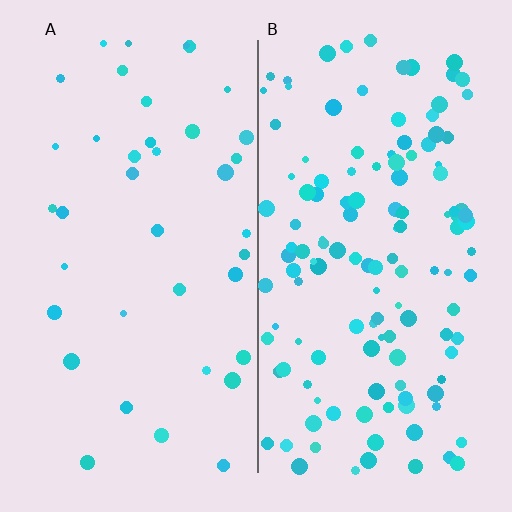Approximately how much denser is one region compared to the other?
Approximately 3.4× — region B over region A.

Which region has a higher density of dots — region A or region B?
B (the right).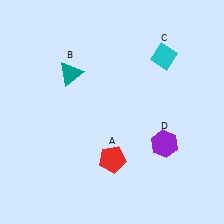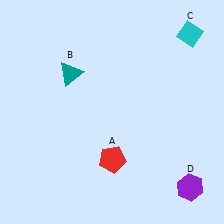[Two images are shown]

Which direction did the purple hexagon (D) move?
The purple hexagon (D) moved down.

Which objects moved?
The objects that moved are: the cyan diamond (C), the purple hexagon (D).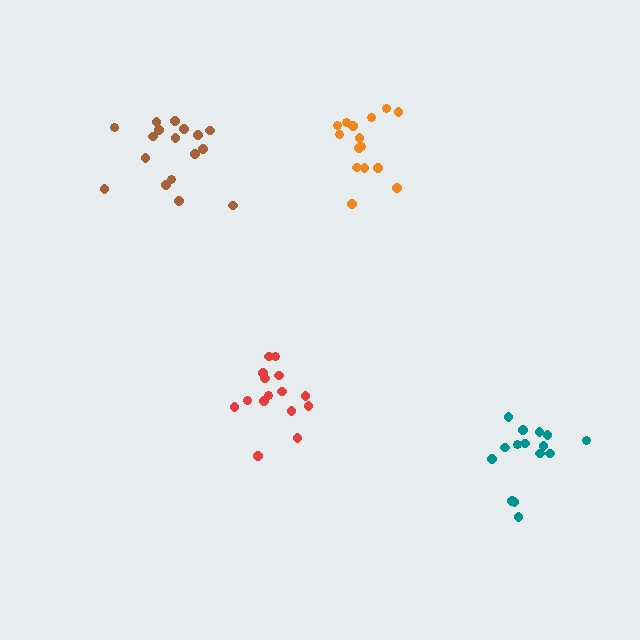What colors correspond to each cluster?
The clusters are colored: red, orange, teal, brown.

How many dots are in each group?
Group 1: 15 dots, Group 2: 15 dots, Group 3: 15 dots, Group 4: 17 dots (62 total).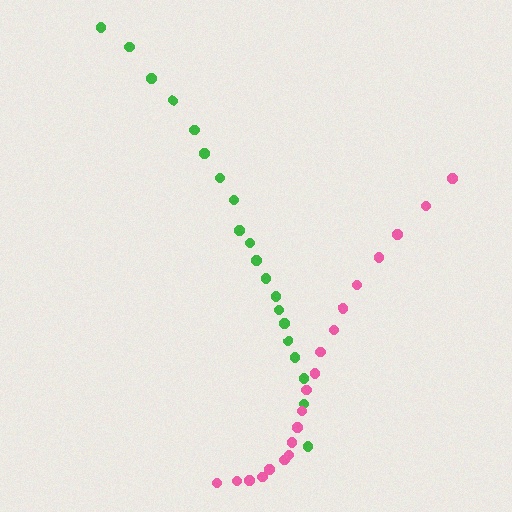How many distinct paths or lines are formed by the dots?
There are 2 distinct paths.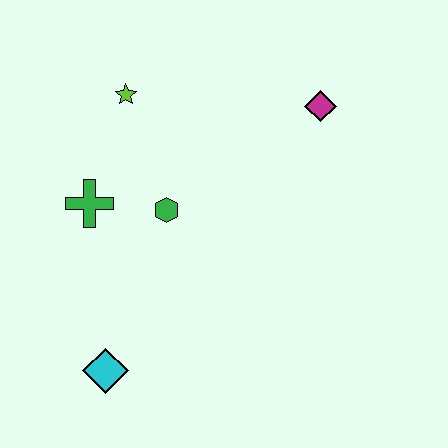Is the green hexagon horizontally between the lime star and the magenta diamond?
Yes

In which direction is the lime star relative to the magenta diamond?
The lime star is to the left of the magenta diamond.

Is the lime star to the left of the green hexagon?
Yes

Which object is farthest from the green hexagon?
The magenta diamond is farthest from the green hexagon.